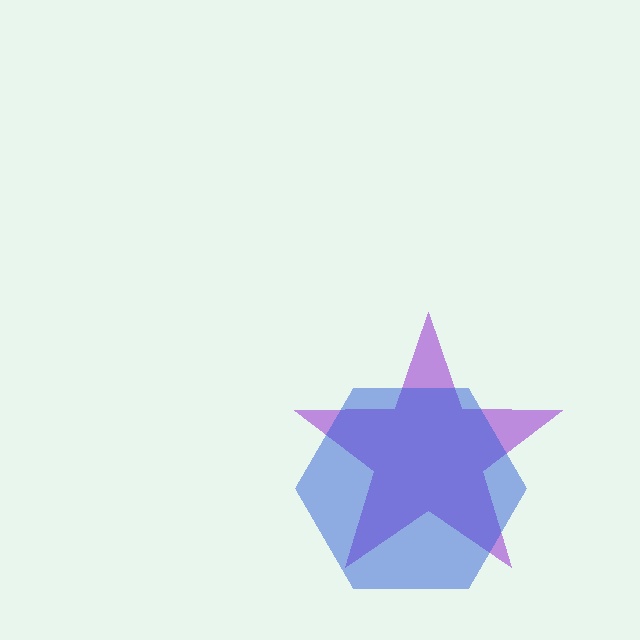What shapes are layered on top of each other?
The layered shapes are: a purple star, a blue hexagon.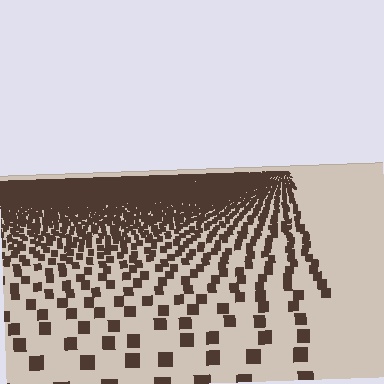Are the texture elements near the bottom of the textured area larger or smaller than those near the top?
Larger. Near the bottom, elements are closer to the viewer and appear at a bigger on-screen size.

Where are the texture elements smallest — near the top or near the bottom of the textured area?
Near the top.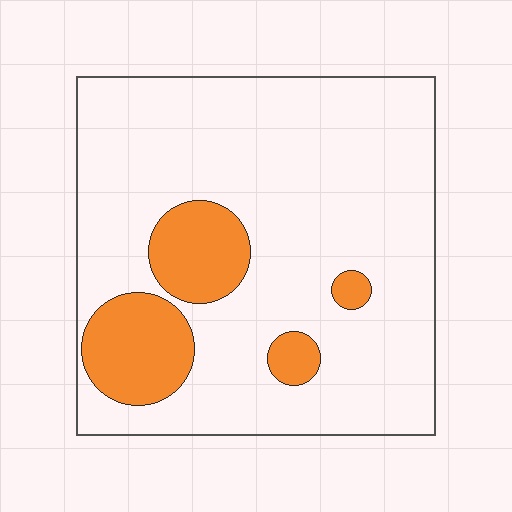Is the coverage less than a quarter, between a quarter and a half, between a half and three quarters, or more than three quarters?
Less than a quarter.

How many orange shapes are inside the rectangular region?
4.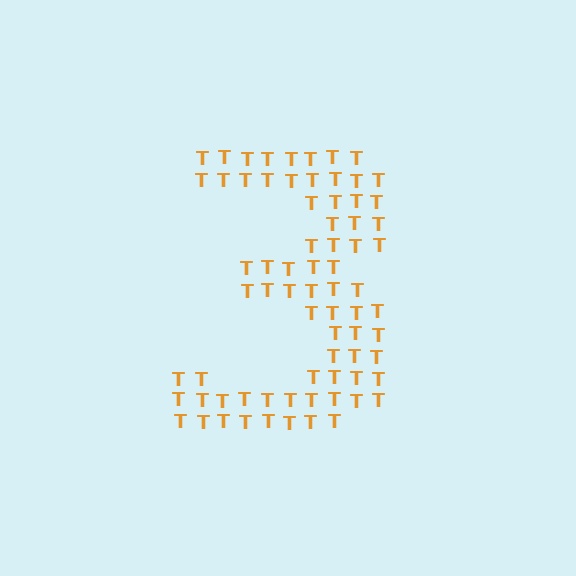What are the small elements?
The small elements are letter T's.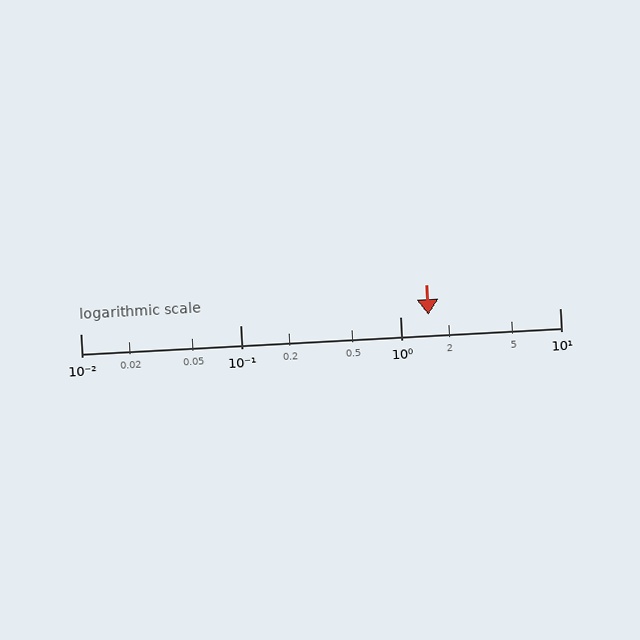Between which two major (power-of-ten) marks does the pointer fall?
The pointer is between 1 and 10.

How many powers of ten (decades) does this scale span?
The scale spans 3 decades, from 0.01 to 10.